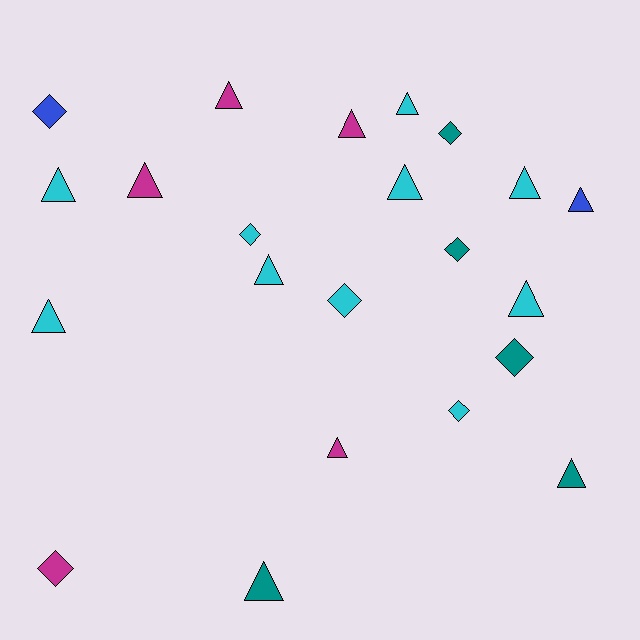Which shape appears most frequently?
Triangle, with 14 objects.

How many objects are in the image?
There are 22 objects.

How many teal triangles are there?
There are 2 teal triangles.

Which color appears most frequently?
Cyan, with 10 objects.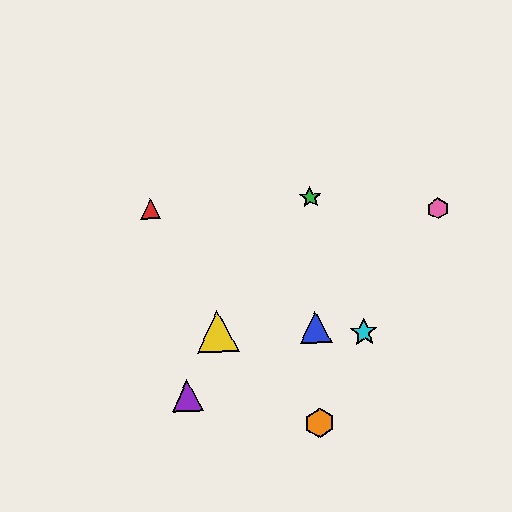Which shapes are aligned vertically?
The blue triangle, the green star, the orange hexagon are aligned vertically.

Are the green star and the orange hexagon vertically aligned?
Yes, both are at x≈310.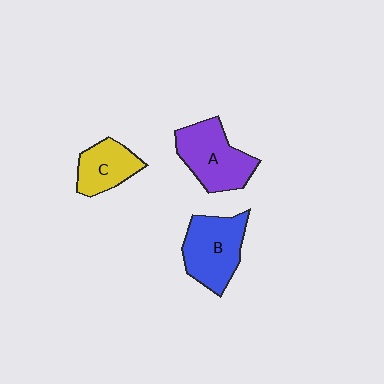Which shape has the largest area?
Shape A (purple).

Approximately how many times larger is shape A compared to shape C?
Approximately 1.5 times.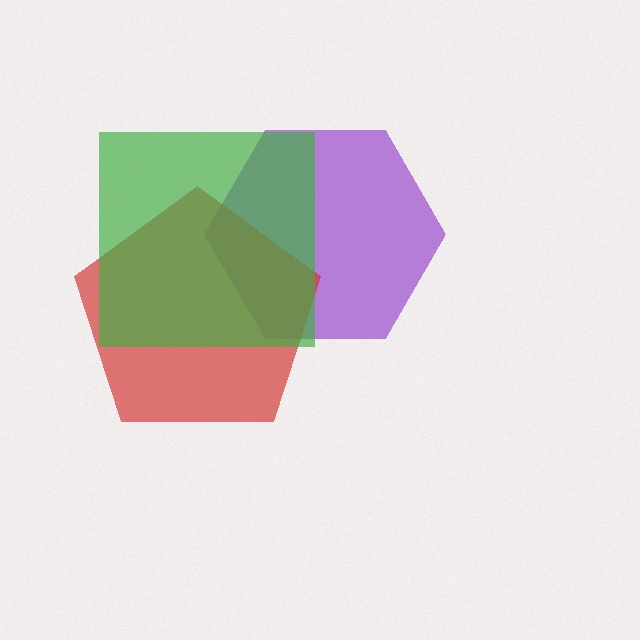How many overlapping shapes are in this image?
There are 3 overlapping shapes in the image.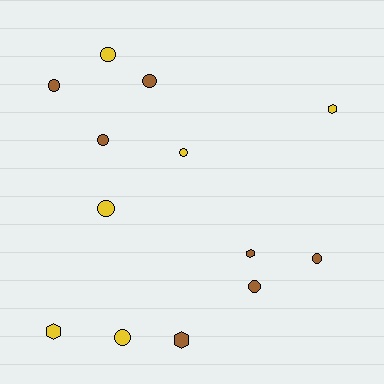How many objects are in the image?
There are 13 objects.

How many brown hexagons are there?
There are 2 brown hexagons.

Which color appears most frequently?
Brown, with 7 objects.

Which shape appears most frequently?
Circle, with 9 objects.